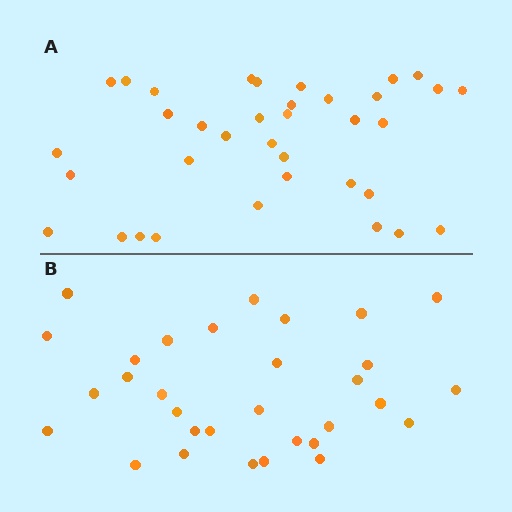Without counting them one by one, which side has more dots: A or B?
Region A (the top region) has more dots.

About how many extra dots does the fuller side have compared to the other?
Region A has about 5 more dots than region B.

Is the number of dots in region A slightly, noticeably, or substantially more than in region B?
Region A has only slightly more — the two regions are fairly close. The ratio is roughly 1.2 to 1.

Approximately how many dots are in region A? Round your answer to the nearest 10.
About 40 dots. (The exact count is 36, which rounds to 40.)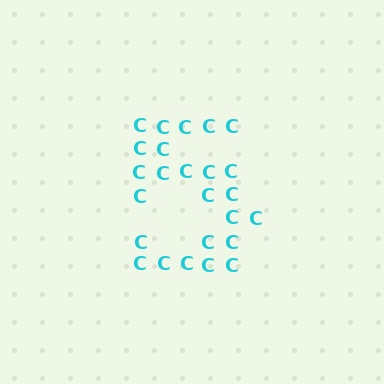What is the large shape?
The large shape is the digit 5.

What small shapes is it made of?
It is made of small letter C's.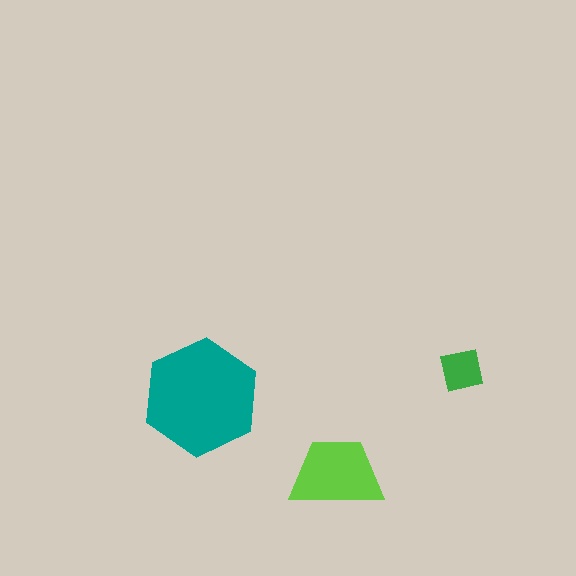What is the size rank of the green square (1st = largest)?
3rd.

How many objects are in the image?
There are 3 objects in the image.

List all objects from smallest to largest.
The green square, the lime trapezoid, the teal hexagon.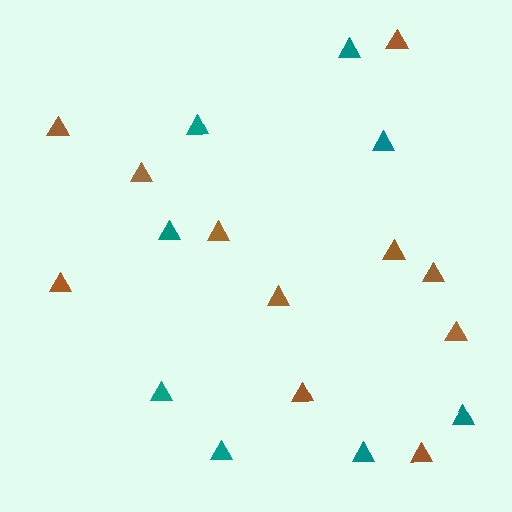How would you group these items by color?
There are 2 groups: one group of teal triangles (8) and one group of brown triangles (11).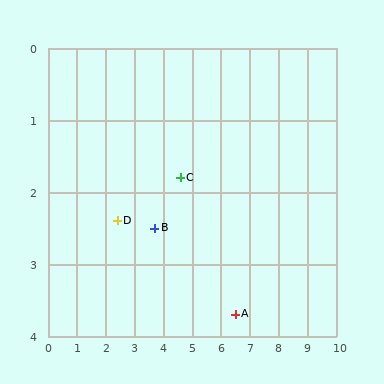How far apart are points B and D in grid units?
Points B and D are about 1.3 grid units apart.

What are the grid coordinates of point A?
Point A is at approximately (6.5, 3.7).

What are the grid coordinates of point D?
Point D is at approximately (2.4, 2.4).